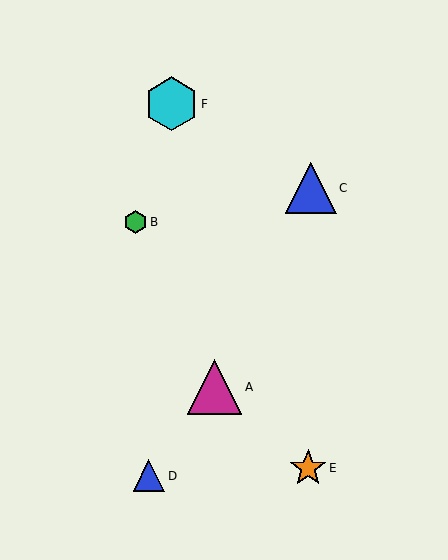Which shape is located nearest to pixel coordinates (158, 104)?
The cyan hexagon (labeled F) at (171, 104) is nearest to that location.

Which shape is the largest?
The magenta triangle (labeled A) is the largest.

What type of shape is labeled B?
Shape B is a green hexagon.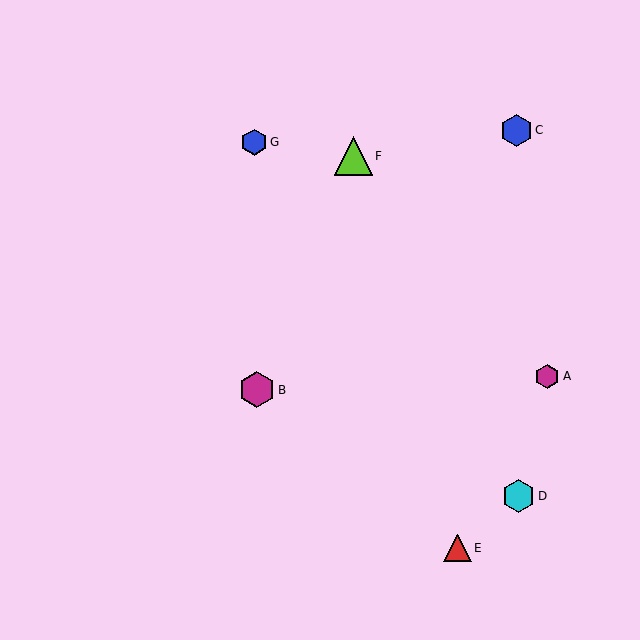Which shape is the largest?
The lime triangle (labeled F) is the largest.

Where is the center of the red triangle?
The center of the red triangle is at (457, 548).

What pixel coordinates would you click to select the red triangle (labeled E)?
Click at (457, 548) to select the red triangle E.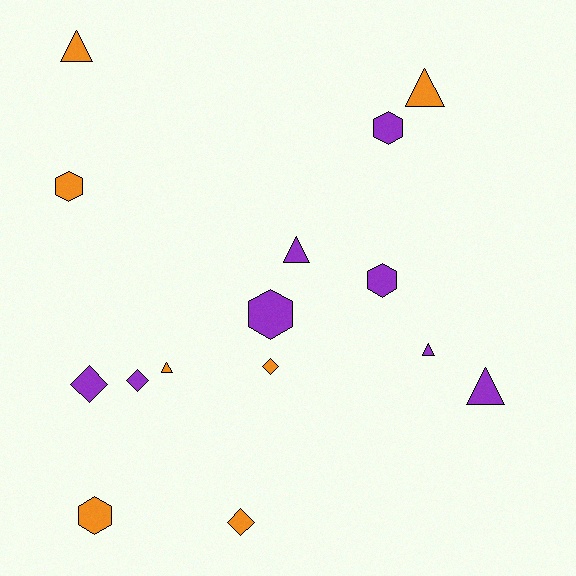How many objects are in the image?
There are 15 objects.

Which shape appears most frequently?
Triangle, with 6 objects.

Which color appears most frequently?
Purple, with 8 objects.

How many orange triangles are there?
There are 3 orange triangles.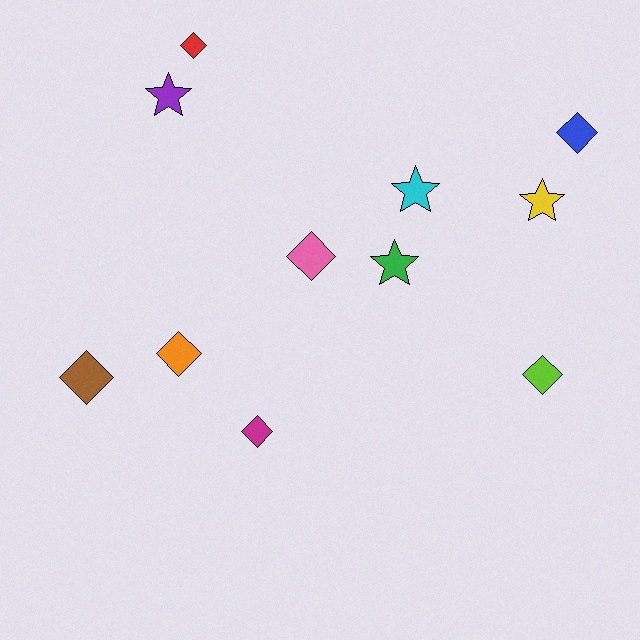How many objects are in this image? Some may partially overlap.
There are 11 objects.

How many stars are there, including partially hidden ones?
There are 4 stars.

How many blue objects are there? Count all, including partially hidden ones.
There is 1 blue object.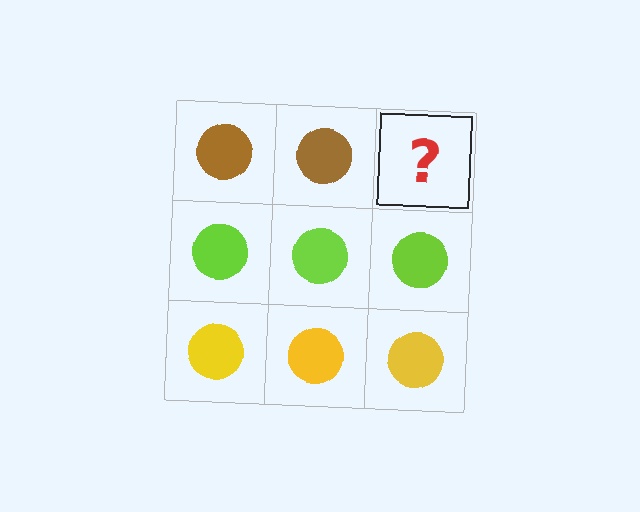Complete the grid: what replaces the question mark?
The question mark should be replaced with a brown circle.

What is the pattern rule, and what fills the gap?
The rule is that each row has a consistent color. The gap should be filled with a brown circle.